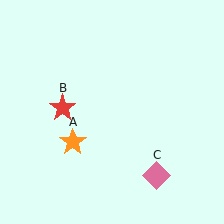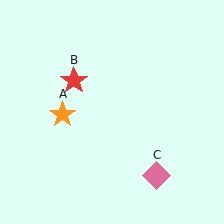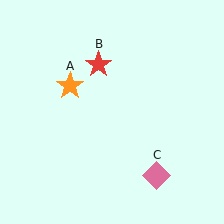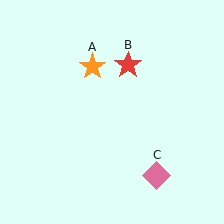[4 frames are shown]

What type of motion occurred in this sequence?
The orange star (object A), red star (object B) rotated clockwise around the center of the scene.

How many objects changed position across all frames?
2 objects changed position: orange star (object A), red star (object B).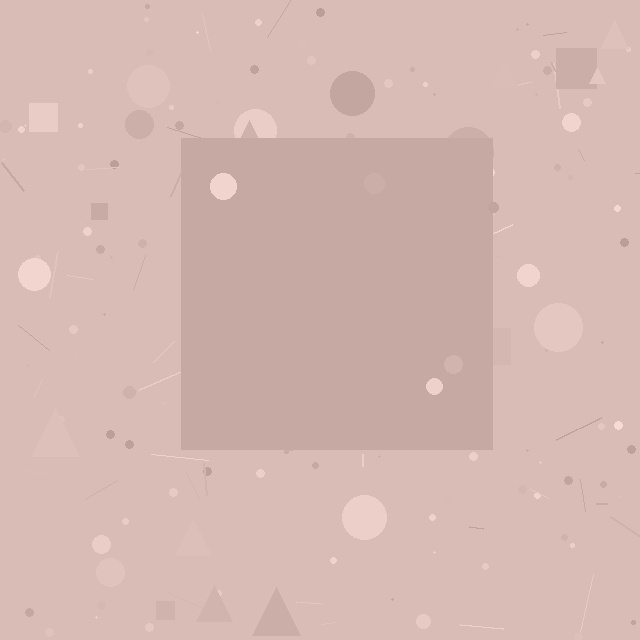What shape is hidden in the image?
A square is hidden in the image.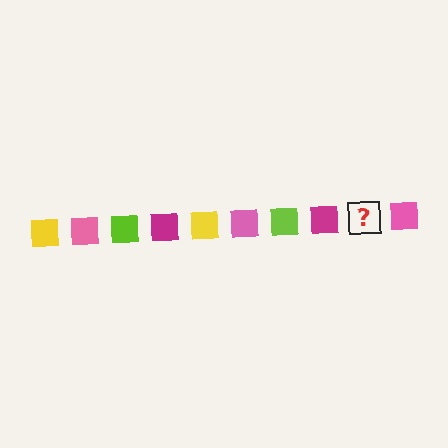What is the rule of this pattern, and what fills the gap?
The rule is that the pattern cycles through yellow, pink, lime, magenta squares. The gap should be filled with a yellow square.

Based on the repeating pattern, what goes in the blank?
The blank should be a yellow square.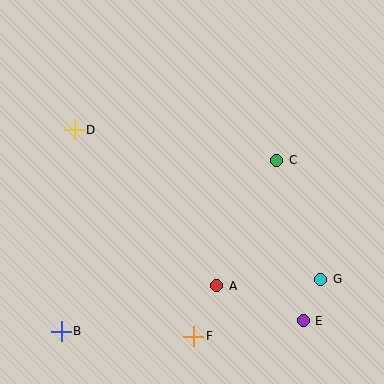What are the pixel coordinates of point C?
Point C is at (277, 160).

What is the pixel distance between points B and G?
The distance between B and G is 265 pixels.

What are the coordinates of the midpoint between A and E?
The midpoint between A and E is at (260, 303).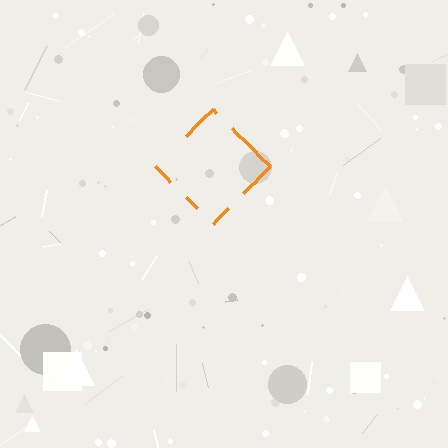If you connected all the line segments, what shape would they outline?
They would outline a diamond.